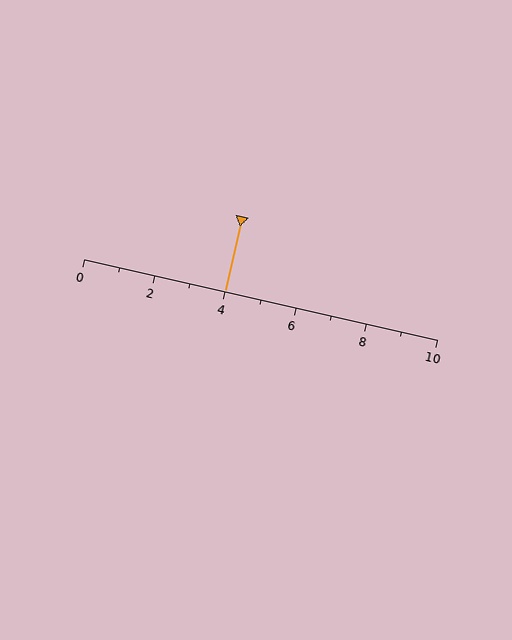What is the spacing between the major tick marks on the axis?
The major ticks are spaced 2 apart.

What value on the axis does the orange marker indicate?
The marker indicates approximately 4.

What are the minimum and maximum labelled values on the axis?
The axis runs from 0 to 10.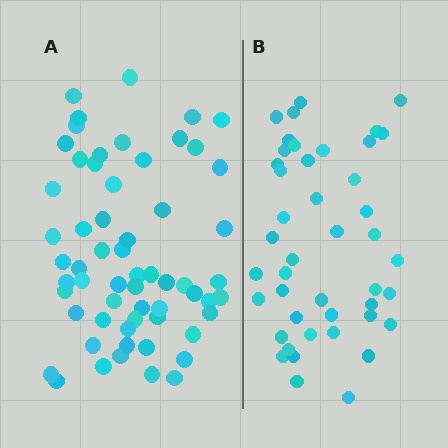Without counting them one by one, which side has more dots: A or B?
Region A (the left region) has more dots.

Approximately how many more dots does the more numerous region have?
Region A has approximately 15 more dots than region B.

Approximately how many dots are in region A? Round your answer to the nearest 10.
About 60 dots.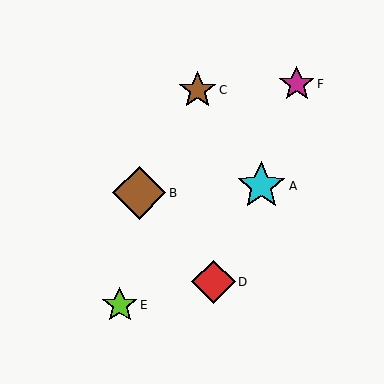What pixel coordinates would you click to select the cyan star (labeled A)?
Click at (261, 186) to select the cyan star A.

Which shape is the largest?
The brown diamond (labeled B) is the largest.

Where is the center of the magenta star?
The center of the magenta star is at (297, 84).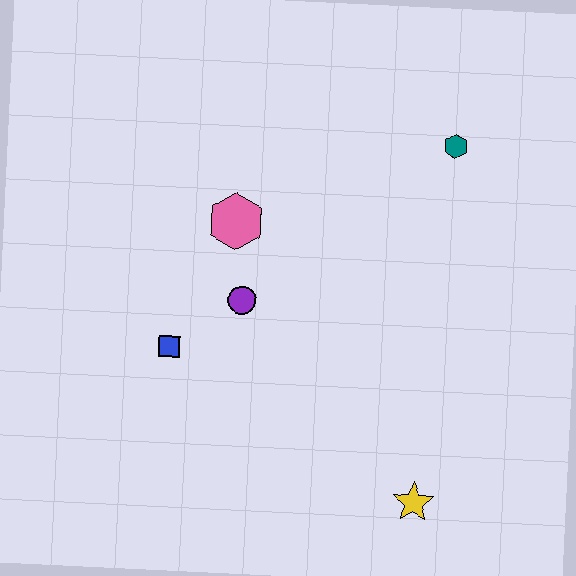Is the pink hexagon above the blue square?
Yes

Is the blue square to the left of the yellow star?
Yes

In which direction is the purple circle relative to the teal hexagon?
The purple circle is to the left of the teal hexagon.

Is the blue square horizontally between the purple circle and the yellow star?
No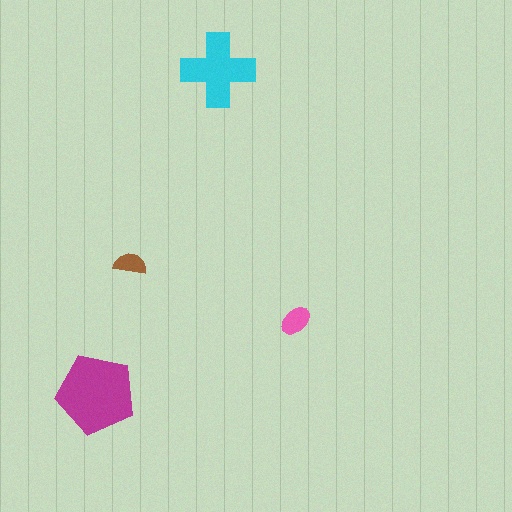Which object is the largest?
The magenta pentagon.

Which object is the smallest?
The brown semicircle.